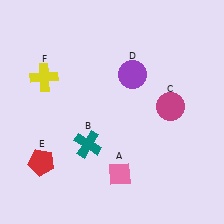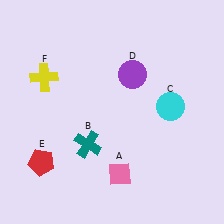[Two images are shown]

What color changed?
The circle (C) changed from magenta in Image 1 to cyan in Image 2.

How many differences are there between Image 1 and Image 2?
There is 1 difference between the two images.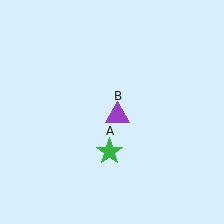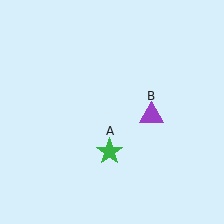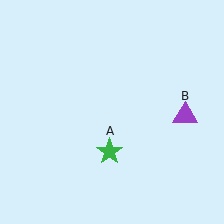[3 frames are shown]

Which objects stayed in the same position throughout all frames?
Green star (object A) remained stationary.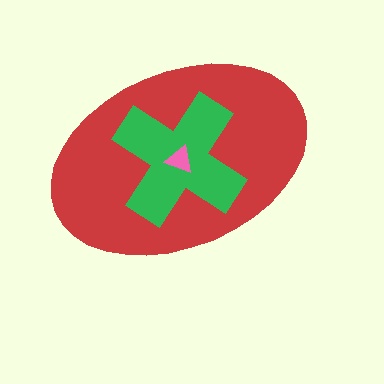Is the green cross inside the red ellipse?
Yes.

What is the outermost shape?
The red ellipse.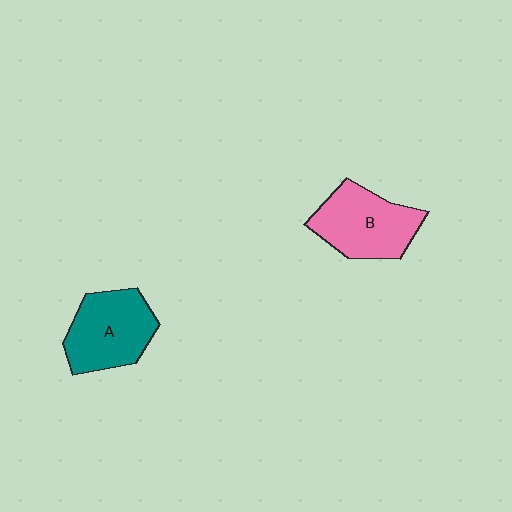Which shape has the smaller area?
Shape A (teal).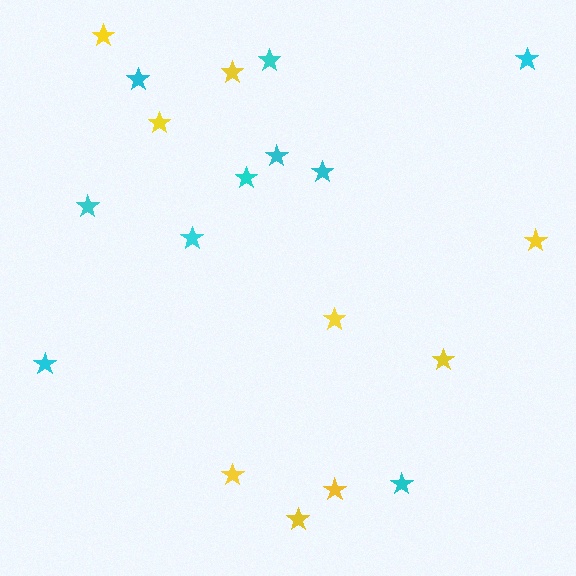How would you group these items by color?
There are 2 groups: one group of cyan stars (10) and one group of yellow stars (9).